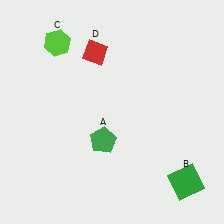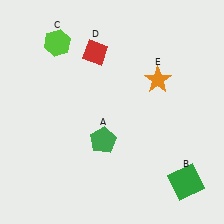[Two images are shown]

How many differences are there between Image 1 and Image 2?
There is 1 difference between the two images.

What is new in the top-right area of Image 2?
An orange star (E) was added in the top-right area of Image 2.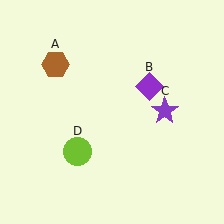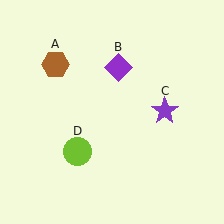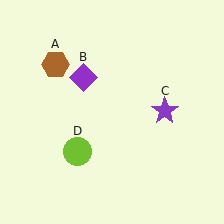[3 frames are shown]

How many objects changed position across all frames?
1 object changed position: purple diamond (object B).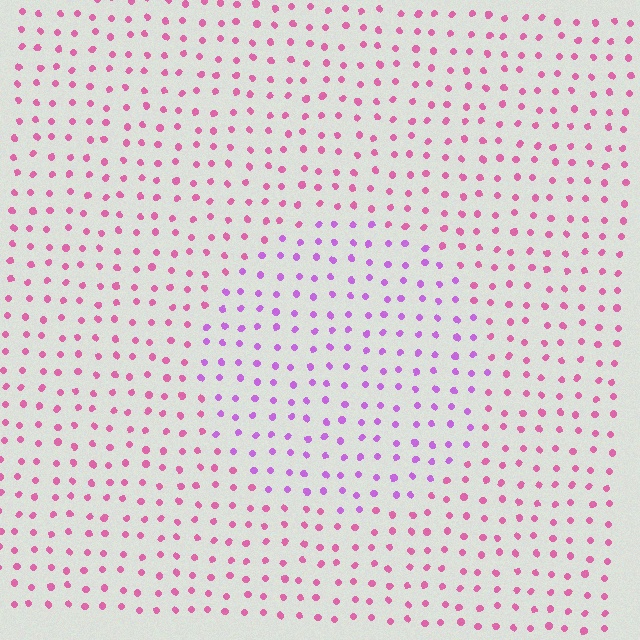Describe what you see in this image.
The image is filled with small pink elements in a uniform arrangement. A circle-shaped region is visible where the elements are tinted to a slightly different hue, forming a subtle color boundary.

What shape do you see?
I see a circle.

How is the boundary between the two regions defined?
The boundary is defined purely by a slight shift in hue (about 38 degrees). Spacing, size, and orientation are identical on both sides.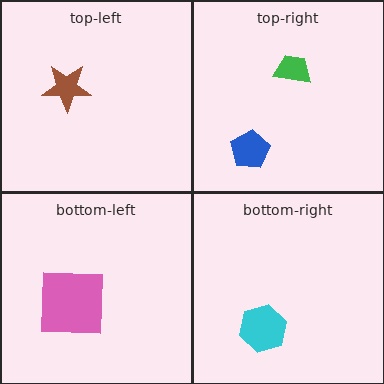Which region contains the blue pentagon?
The top-right region.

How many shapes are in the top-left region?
1.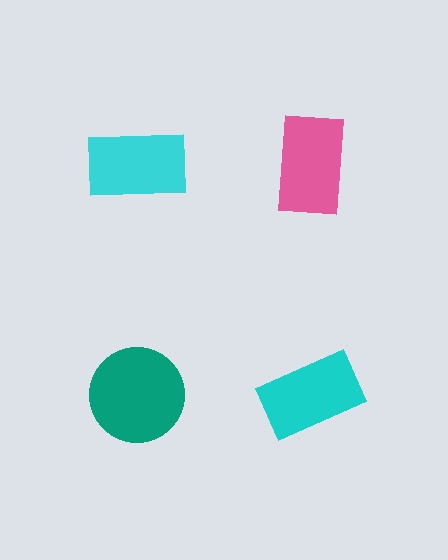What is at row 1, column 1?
A cyan rectangle.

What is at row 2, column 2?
A cyan rectangle.